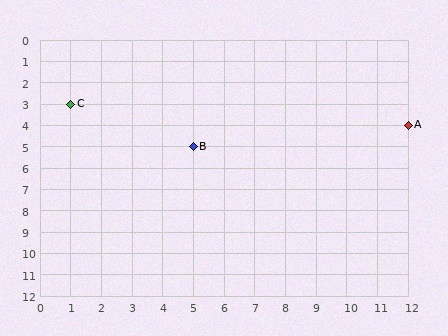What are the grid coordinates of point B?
Point B is at grid coordinates (5, 5).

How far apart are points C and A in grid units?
Points C and A are 11 columns and 1 row apart (about 11.0 grid units diagonally).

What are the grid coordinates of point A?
Point A is at grid coordinates (12, 4).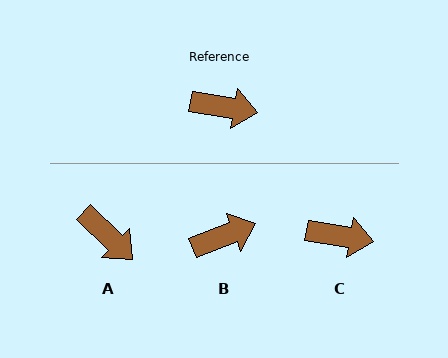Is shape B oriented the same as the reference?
No, it is off by about 30 degrees.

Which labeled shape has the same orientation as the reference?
C.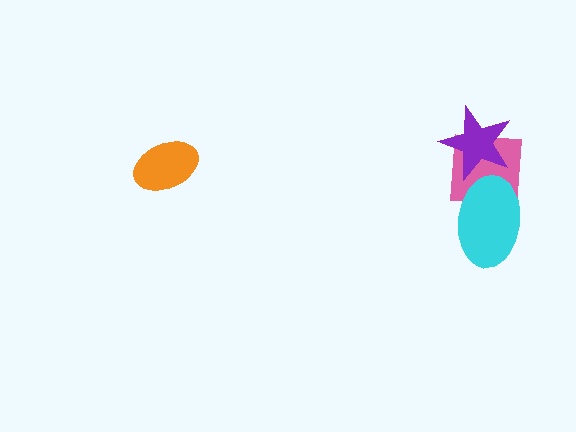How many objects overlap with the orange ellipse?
0 objects overlap with the orange ellipse.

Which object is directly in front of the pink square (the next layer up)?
The cyan ellipse is directly in front of the pink square.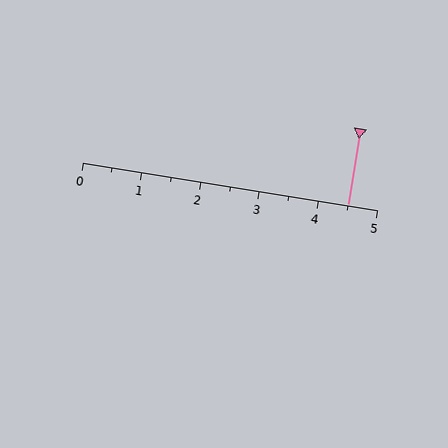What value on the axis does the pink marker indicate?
The marker indicates approximately 4.5.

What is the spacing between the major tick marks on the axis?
The major ticks are spaced 1 apart.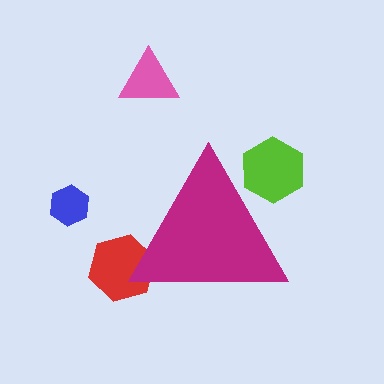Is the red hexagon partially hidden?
Yes, the red hexagon is partially hidden behind the magenta triangle.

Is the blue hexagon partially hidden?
No, the blue hexagon is fully visible.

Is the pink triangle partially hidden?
No, the pink triangle is fully visible.